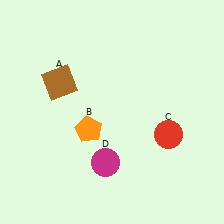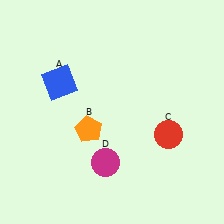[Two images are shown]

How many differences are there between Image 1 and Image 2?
There is 1 difference between the two images.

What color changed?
The square (A) changed from brown in Image 1 to blue in Image 2.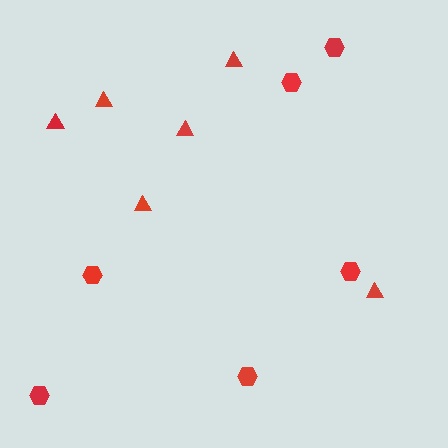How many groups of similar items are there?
There are 2 groups: one group of triangles (6) and one group of hexagons (6).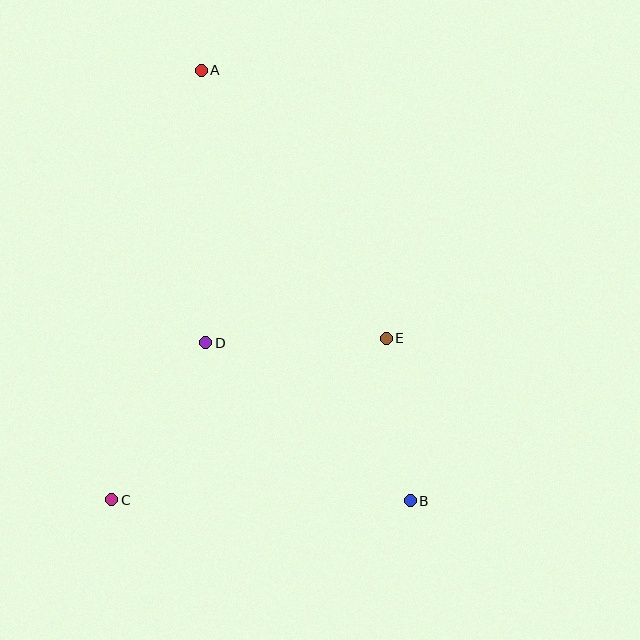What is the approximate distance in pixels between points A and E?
The distance between A and E is approximately 325 pixels.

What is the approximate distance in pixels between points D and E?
The distance between D and E is approximately 180 pixels.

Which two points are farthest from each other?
Points A and B are farthest from each other.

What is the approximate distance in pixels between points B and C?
The distance between B and C is approximately 299 pixels.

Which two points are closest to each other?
Points B and E are closest to each other.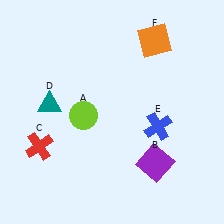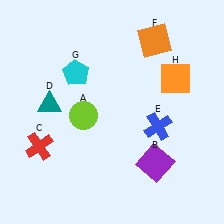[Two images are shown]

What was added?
A cyan pentagon (G), an orange square (H) were added in Image 2.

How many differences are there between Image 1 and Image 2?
There are 2 differences between the two images.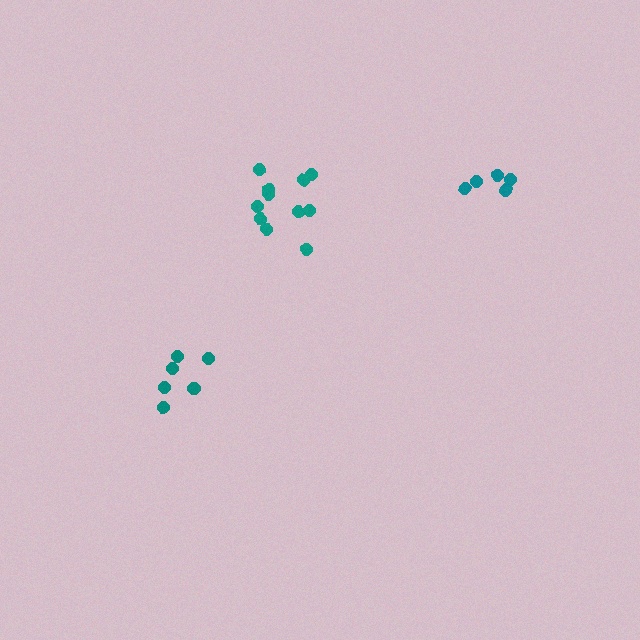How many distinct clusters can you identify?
There are 3 distinct clusters.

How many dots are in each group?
Group 1: 6 dots, Group 2: 5 dots, Group 3: 11 dots (22 total).